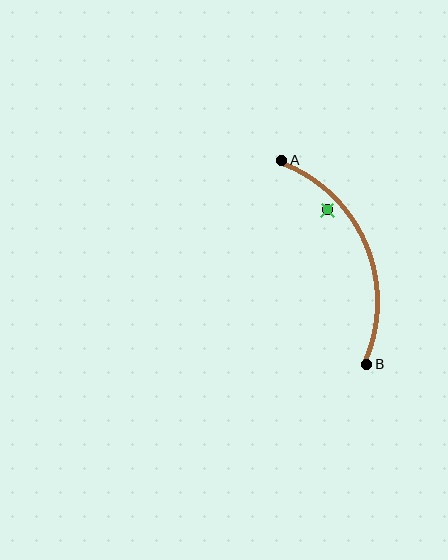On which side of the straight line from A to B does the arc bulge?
The arc bulges to the right of the straight line connecting A and B.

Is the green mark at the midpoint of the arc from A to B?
No — the green mark does not lie on the arc at all. It sits slightly inside the curve.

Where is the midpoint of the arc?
The arc midpoint is the point on the curve farthest from the straight line joining A and B. It sits to the right of that line.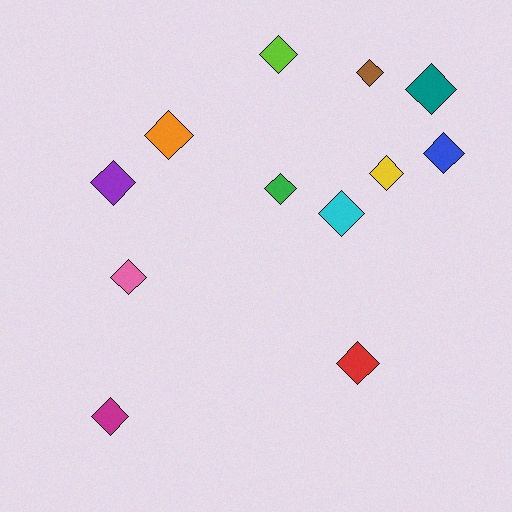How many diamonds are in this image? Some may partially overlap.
There are 12 diamonds.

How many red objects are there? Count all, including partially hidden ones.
There is 1 red object.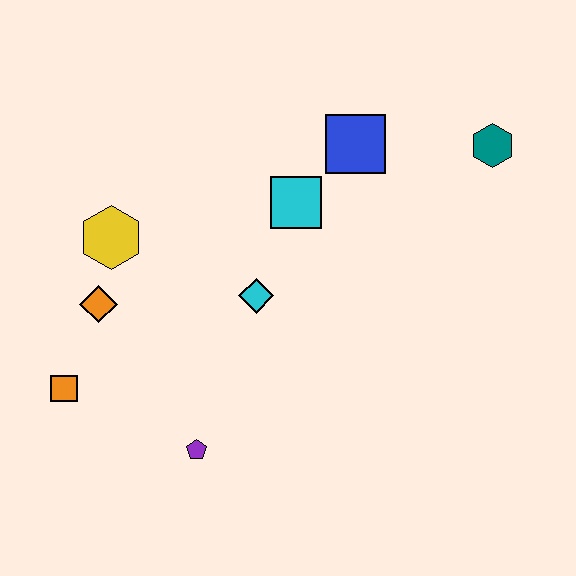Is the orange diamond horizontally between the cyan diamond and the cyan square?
No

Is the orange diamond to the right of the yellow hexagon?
No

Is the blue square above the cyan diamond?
Yes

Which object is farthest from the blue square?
The orange square is farthest from the blue square.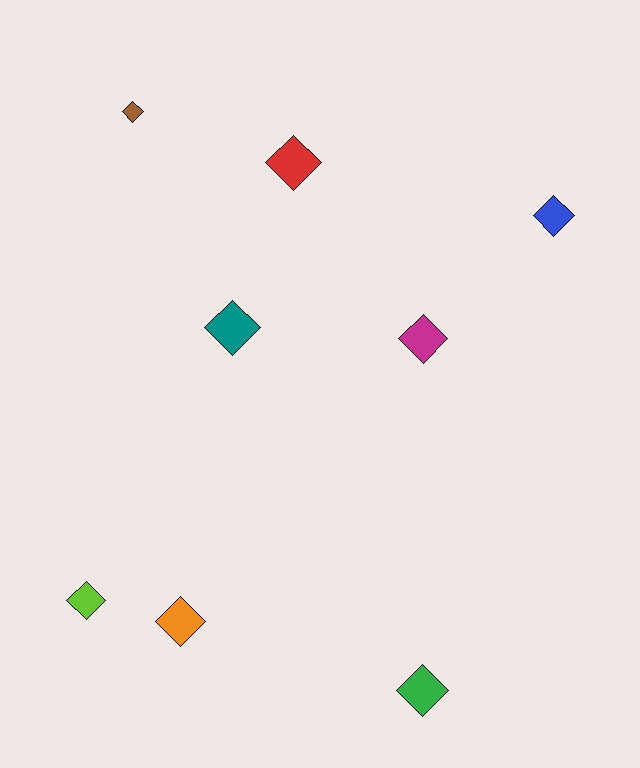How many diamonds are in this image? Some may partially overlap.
There are 8 diamonds.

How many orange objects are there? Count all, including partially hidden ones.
There is 1 orange object.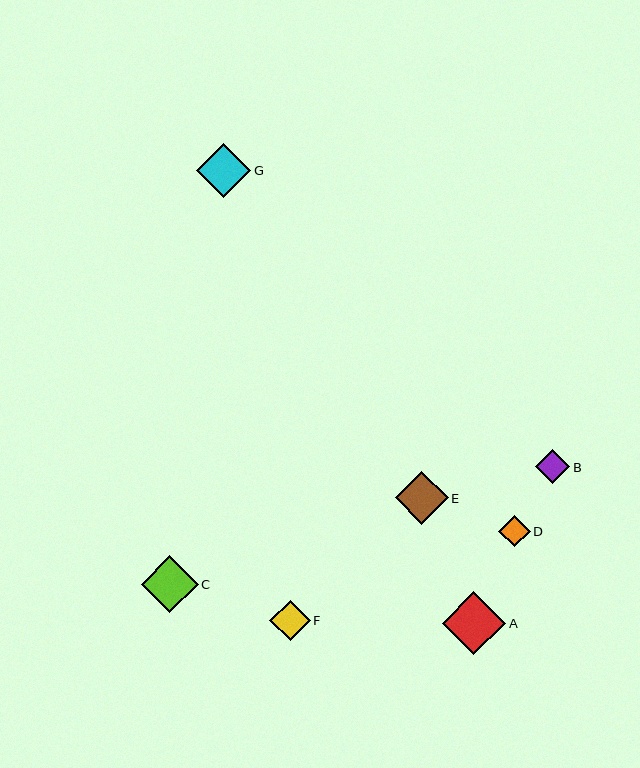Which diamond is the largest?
Diamond A is the largest with a size of approximately 64 pixels.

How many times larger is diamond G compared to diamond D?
Diamond G is approximately 1.7 times the size of diamond D.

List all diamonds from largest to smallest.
From largest to smallest: A, C, G, E, F, B, D.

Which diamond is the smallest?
Diamond D is the smallest with a size of approximately 31 pixels.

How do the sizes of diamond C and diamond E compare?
Diamond C and diamond E are approximately the same size.